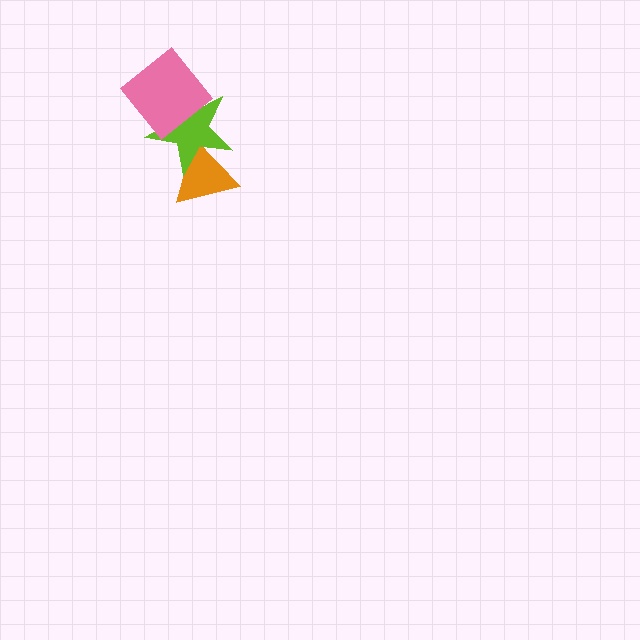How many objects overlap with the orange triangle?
1 object overlaps with the orange triangle.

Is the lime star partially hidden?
Yes, it is partially covered by another shape.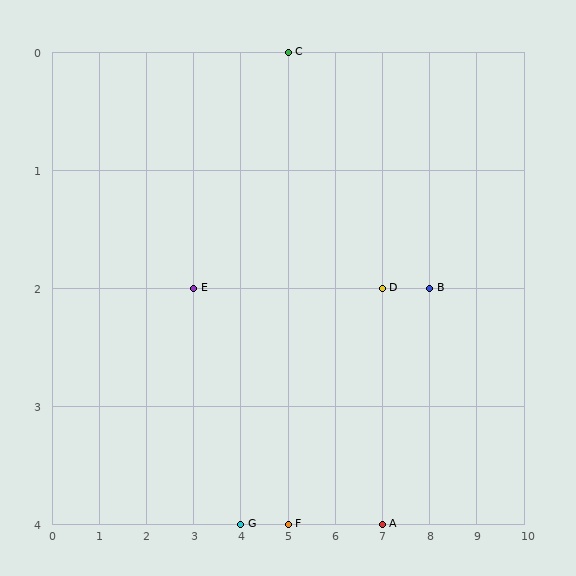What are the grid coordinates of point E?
Point E is at grid coordinates (3, 2).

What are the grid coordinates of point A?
Point A is at grid coordinates (7, 4).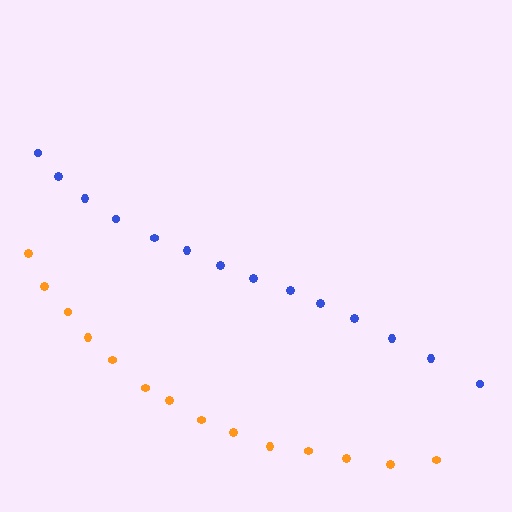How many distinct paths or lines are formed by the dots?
There are 2 distinct paths.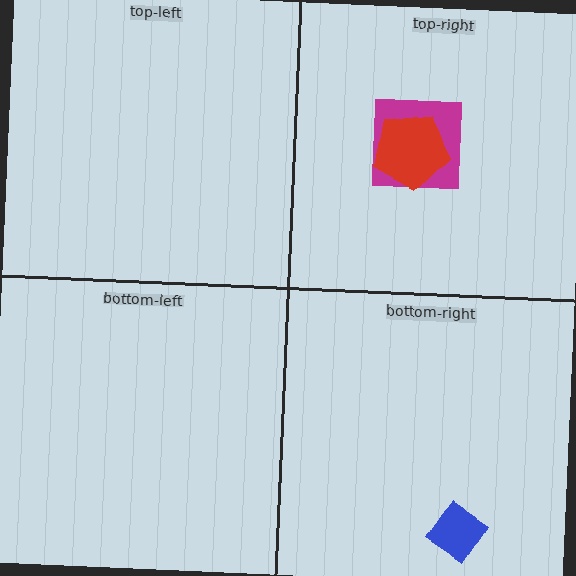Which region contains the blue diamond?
The bottom-right region.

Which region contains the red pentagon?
The top-right region.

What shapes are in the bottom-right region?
The blue diamond.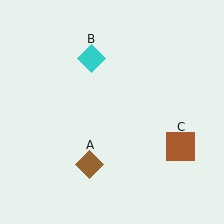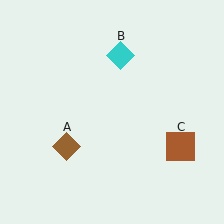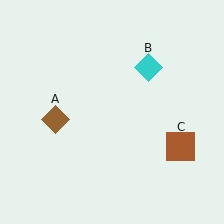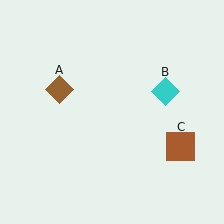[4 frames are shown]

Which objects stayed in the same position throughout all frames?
Brown square (object C) remained stationary.